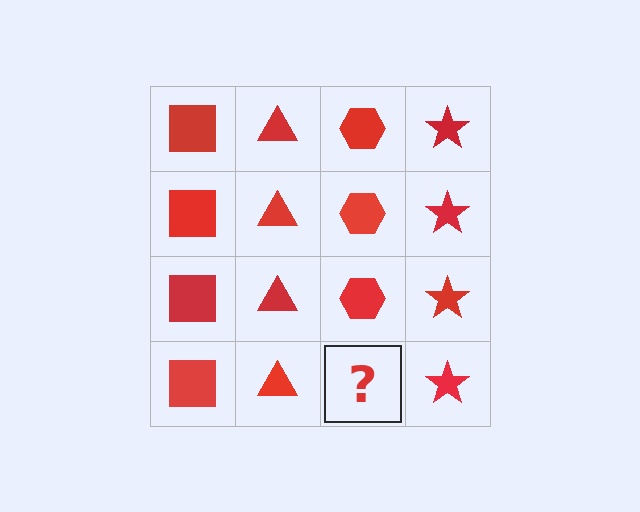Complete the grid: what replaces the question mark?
The question mark should be replaced with a red hexagon.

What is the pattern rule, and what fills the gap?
The rule is that each column has a consistent shape. The gap should be filled with a red hexagon.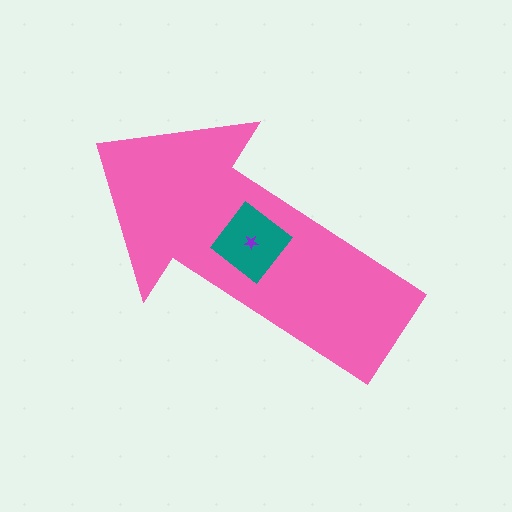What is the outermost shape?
The pink arrow.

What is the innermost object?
The purple star.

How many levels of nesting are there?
3.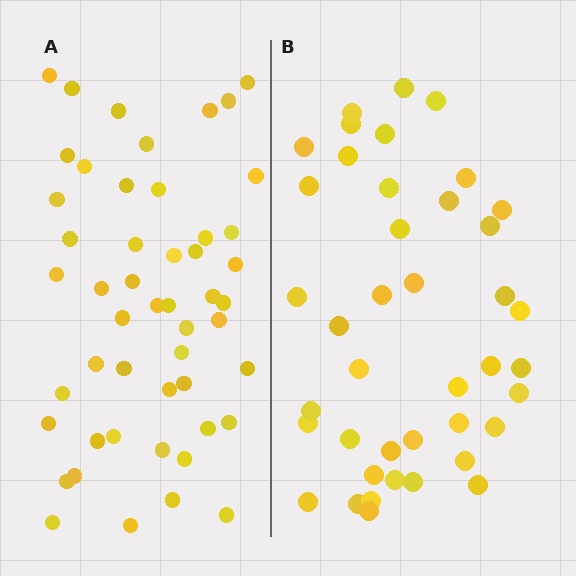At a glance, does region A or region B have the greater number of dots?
Region A (the left region) has more dots.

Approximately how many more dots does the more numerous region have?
Region A has roughly 8 or so more dots than region B.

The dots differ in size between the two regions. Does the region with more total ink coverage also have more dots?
No. Region B has more total ink coverage because its dots are larger, but region A actually contains more individual dots. Total area can be misleading — the number of items is what matters here.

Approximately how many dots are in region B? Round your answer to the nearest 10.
About 40 dots. (The exact count is 41, which rounds to 40.)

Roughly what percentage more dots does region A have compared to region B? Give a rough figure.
About 20% more.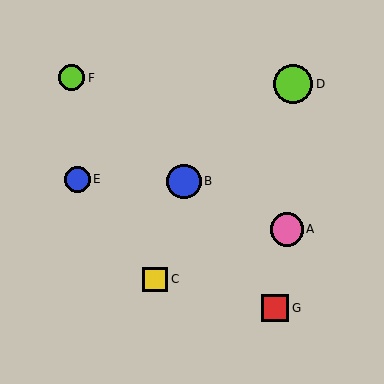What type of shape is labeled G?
Shape G is a red square.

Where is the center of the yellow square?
The center of the yellow square is at (155, 279).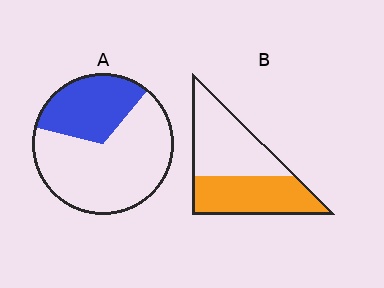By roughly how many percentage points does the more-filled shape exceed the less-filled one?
By roughly 15 percentage points (B over A).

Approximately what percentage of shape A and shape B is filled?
A is approximately 30% and B is approximately 45%.